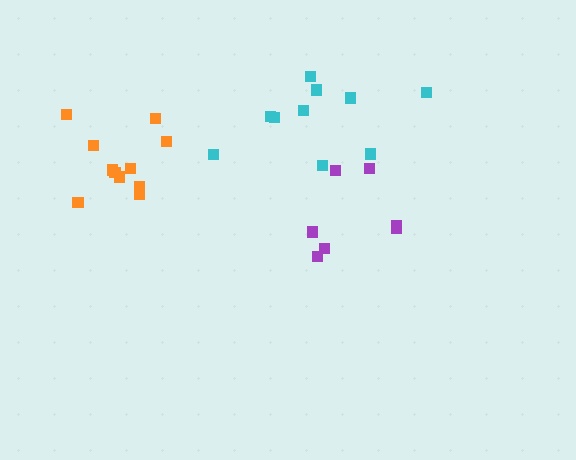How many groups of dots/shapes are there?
There are 3 groups.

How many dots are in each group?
Group 1: 7 dots, Group 2: 10 dots, Group 3: 11 dots (28 total).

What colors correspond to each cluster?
The clusters are colored: purple, cyan, orange.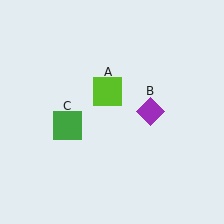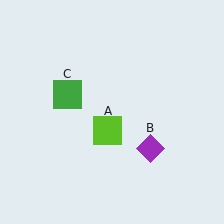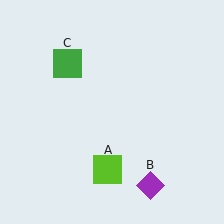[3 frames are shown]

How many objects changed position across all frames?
3 objects changed position: lime square (object A), purple diamond (object B), green square (object C).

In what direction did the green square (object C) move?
The green square (object C) moved up.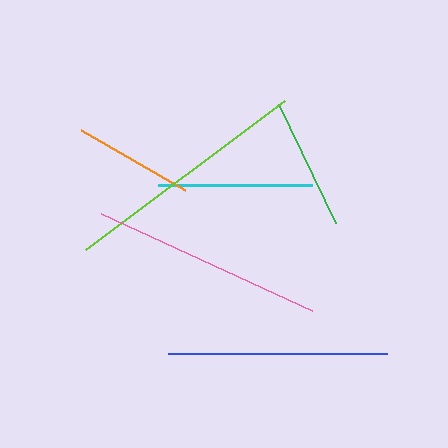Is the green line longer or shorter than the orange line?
The green line is longer than the orange line.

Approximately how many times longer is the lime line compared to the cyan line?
The lime line is approximately 1.6 times the length of the cyan line.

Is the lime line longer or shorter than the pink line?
The lime line is longer than the pink line.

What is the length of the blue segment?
The blue segment is approximately 220 pixels long.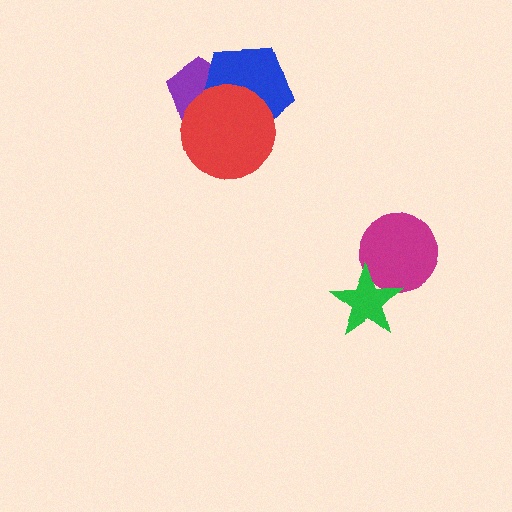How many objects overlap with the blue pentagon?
2 objects overlap with the blue pentagon.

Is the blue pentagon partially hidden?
Yes, it is partially covered by another shape.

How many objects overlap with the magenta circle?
1 object overlaps with the magenta circle.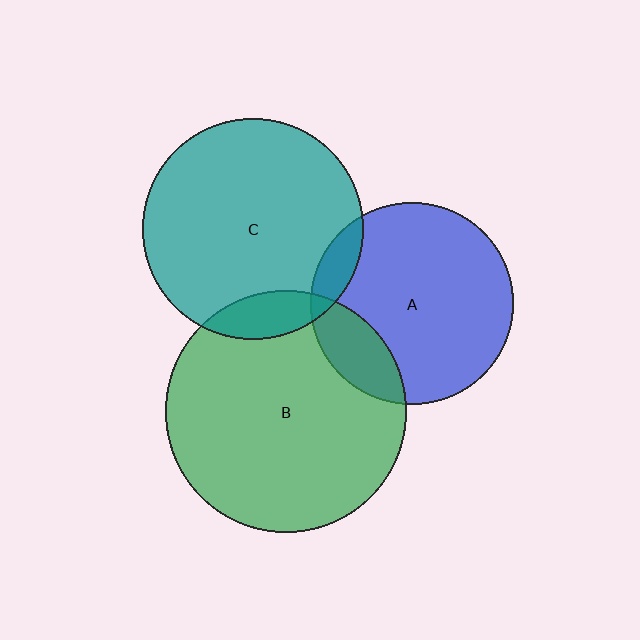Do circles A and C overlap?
Yes.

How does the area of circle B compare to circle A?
Approximately 1.4 times.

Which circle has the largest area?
Circle B (green).